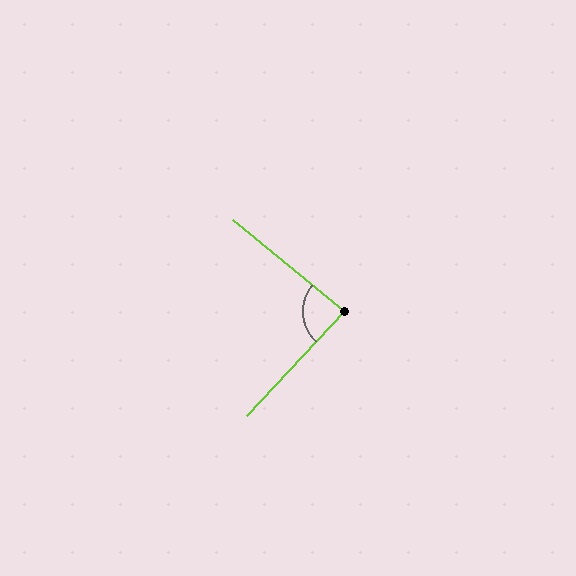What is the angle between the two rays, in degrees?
Approximately 86 degrees.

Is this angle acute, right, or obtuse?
It is approximately a right angle.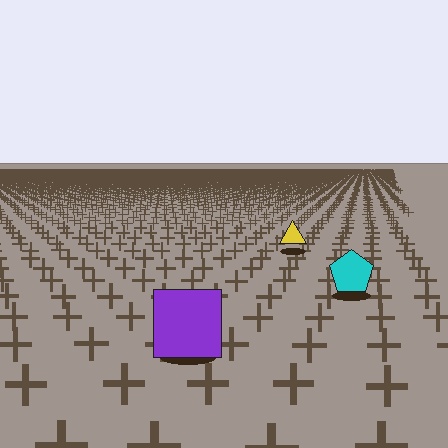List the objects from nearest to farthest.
From nearest to farthest: the purple square, the cyan pentagon, the yellow triangle.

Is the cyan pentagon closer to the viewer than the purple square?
No. The purple square is closer — you can tell from the texture gradient: the ground texture is coarser near it.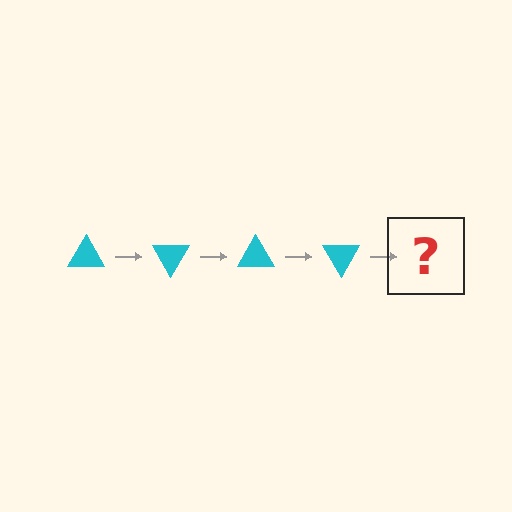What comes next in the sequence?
The next element should be a cyan triangle rotated 240 degrees.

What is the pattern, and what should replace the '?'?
The pattern is that the triangle rotates 60 degrees each step. The '?' should be a cyan triangle rotated 240 degrees.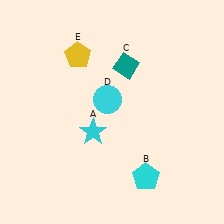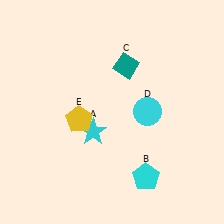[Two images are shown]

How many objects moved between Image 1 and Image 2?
2 objects moved between the two images.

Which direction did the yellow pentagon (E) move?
The yellow pentagon (E) moved down.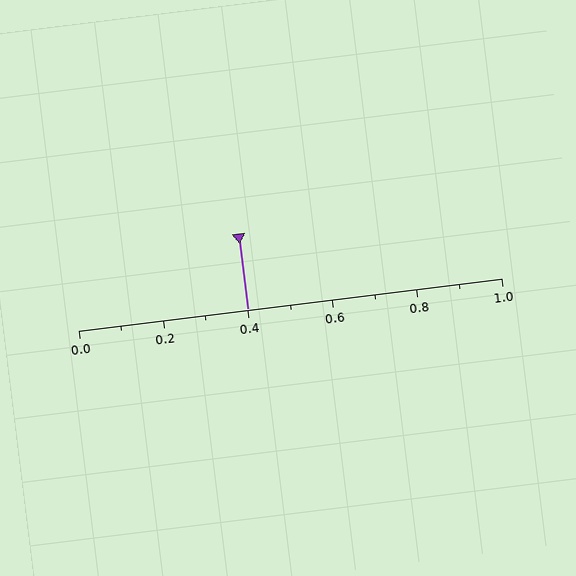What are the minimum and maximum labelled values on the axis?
The axis runs from 0.0 to 1.0.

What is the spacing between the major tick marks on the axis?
The major ticks are spaced 0.2 apart.